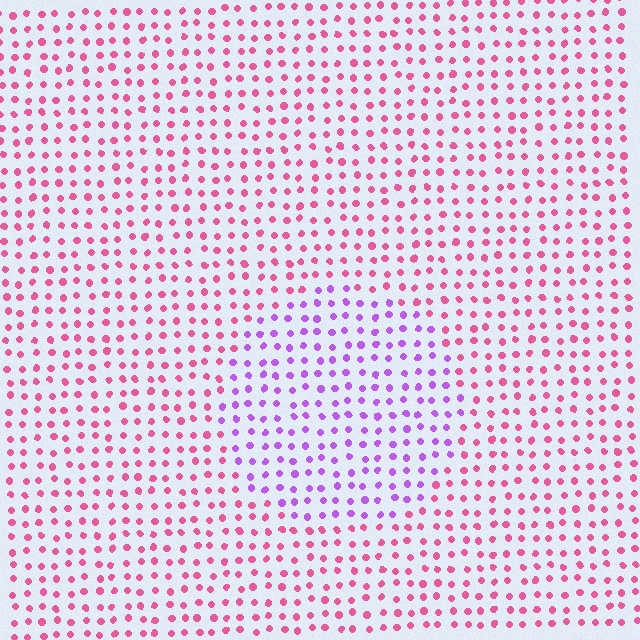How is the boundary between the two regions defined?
The boundary is defined purely by a slight shift in hue (about 49 degrees). Spacing, size, and orientation are identical on both sides.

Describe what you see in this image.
The image is filled with small pink elements in a uniform arrangement. A circle-shaped region is visible where the elements are tinted to a slightly different hue, forming a subtle color boundary.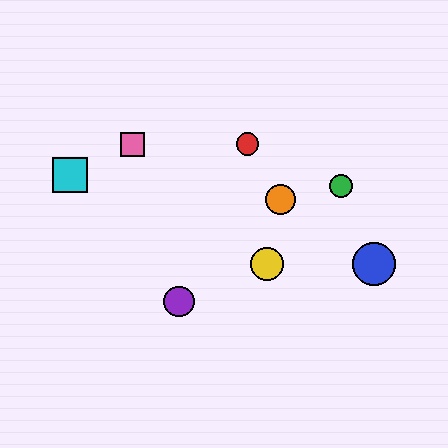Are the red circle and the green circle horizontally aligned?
No, the red circle is at y≈144 and the green circle is at y≈186.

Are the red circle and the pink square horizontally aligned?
Yes, both are at y≈144.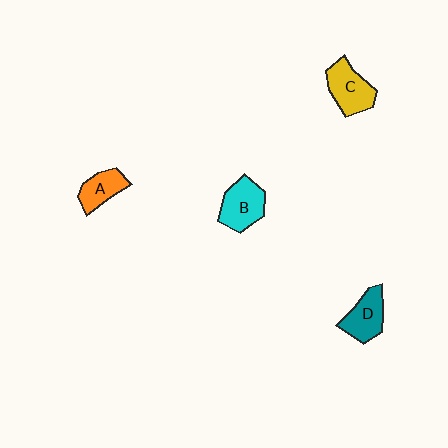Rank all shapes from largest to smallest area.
From largest to smallest: C (yellow), B (cyan), D (teal), A (orange).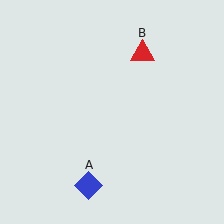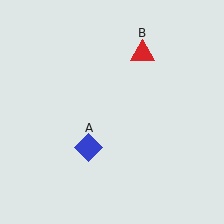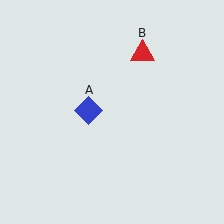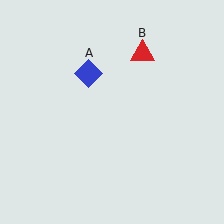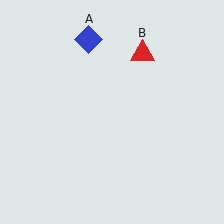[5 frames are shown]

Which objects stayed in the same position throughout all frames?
Red triangle (object B) remained stationary.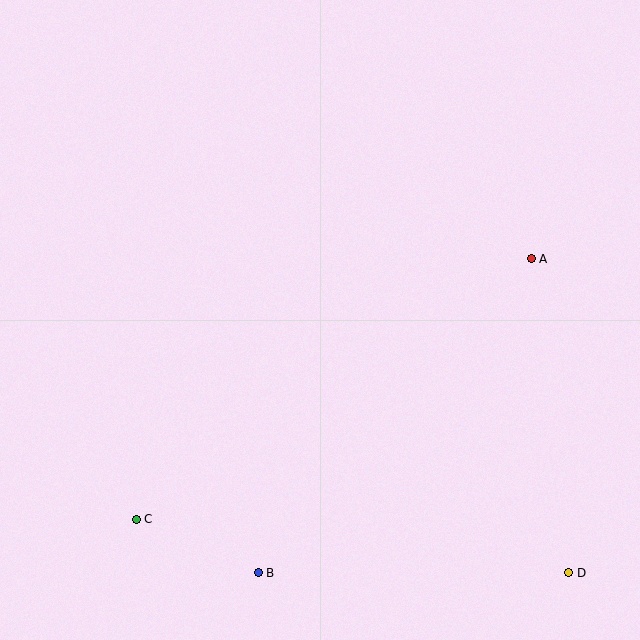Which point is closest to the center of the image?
Point A at (531, 259) is closest to the center.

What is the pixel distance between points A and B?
The distance between A and B is 416 pixels.